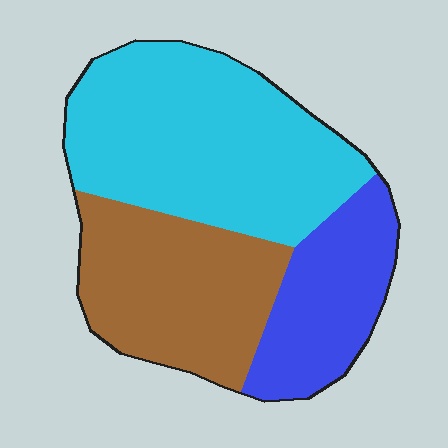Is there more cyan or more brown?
Cyan.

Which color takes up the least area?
Blue, at roughly 20%.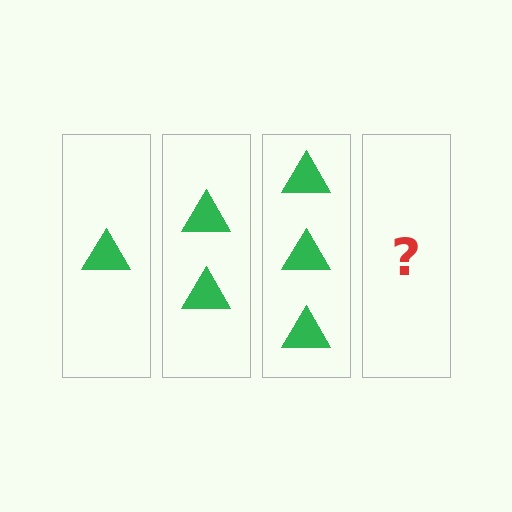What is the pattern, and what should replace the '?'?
The pattern is that each step adds one more triangle. The '?' should be 4 triangles.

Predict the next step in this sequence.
The next step is 4 triangles.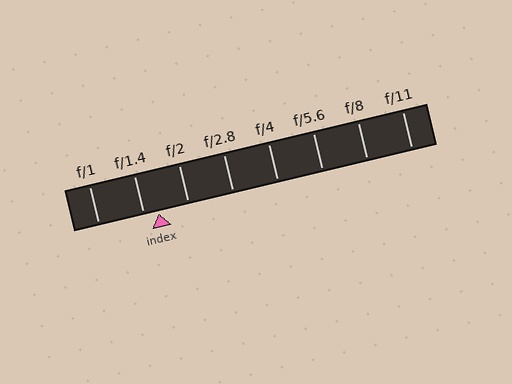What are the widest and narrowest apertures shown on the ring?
The widest aperture shown is f/1 and the narrowest is f/11.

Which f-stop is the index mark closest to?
The index mark is closest to f/1.4.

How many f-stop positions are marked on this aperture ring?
There are 8 f-stop positions marked.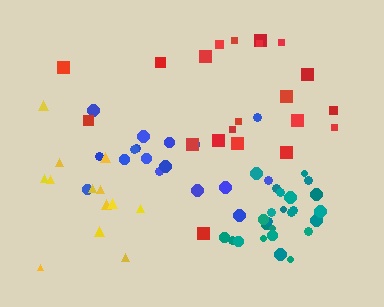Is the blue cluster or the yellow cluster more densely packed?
Blue.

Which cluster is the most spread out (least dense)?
Yellow.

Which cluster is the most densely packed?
Teal.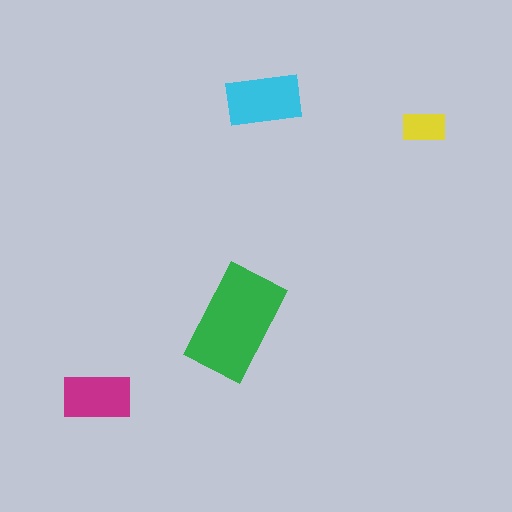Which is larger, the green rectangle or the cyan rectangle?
The green one.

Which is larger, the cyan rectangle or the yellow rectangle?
The cyan one.